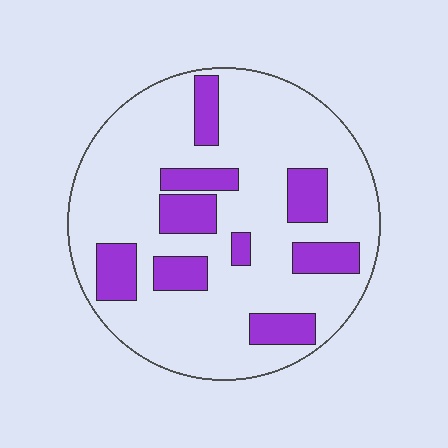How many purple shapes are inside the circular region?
9.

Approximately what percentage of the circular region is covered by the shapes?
Approximately 25%.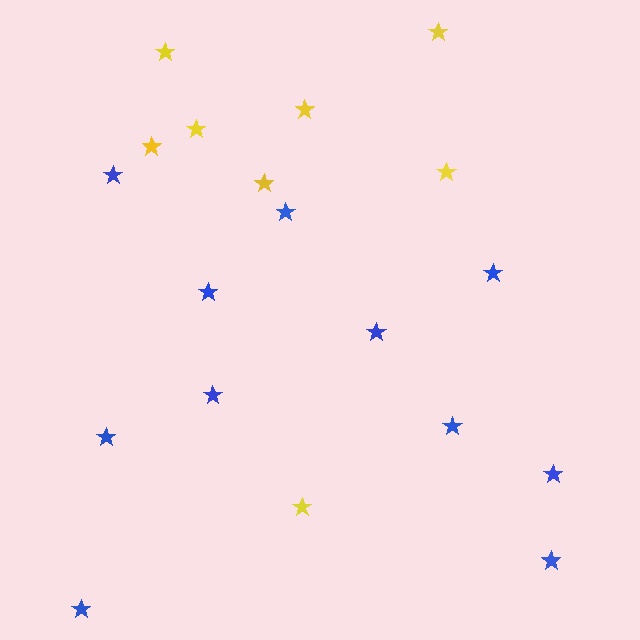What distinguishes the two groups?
There are 2 groups: one group of yellow stars (8) and one group of blue stars (11).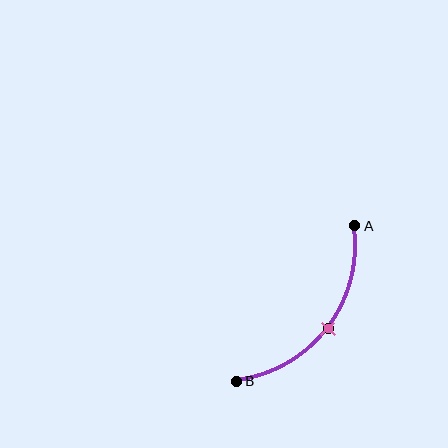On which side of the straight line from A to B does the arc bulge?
The arc bulges below and to the right of the straight line connecting A and B.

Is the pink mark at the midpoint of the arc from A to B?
Yes. The pink mark lies on the arc at equal arc-length from both A and B — it is the arc midpoint.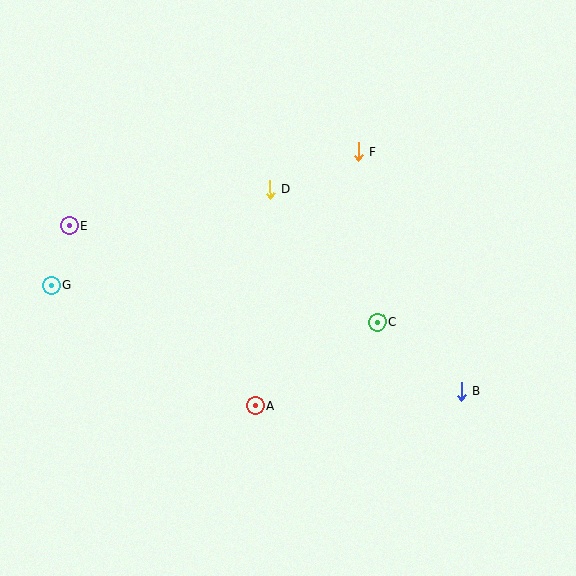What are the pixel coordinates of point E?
Point E is at (69, 226).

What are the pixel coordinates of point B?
Point B is at (461, 391).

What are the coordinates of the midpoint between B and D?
The midpoint between B and D is at (366, 290).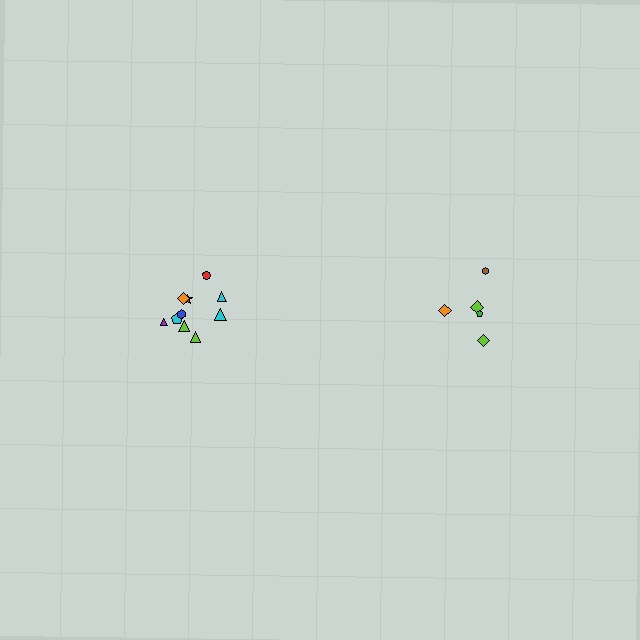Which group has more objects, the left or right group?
The left group.